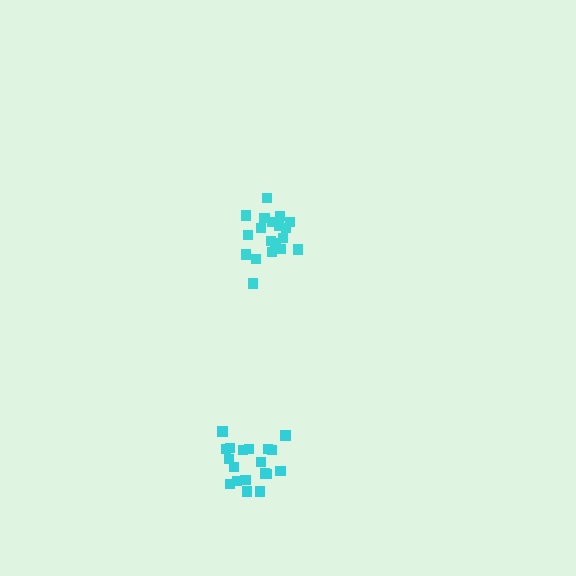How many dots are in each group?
Group 1: 19 dots, Group 2: 19 dots (38 total).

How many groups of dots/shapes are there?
There are 2 groups.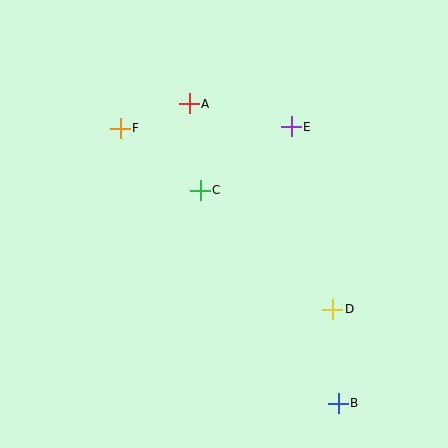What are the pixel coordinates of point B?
Point B is at (338, 403).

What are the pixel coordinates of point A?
Point A is at (189, 104).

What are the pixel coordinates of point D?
Point D is at (333, 309).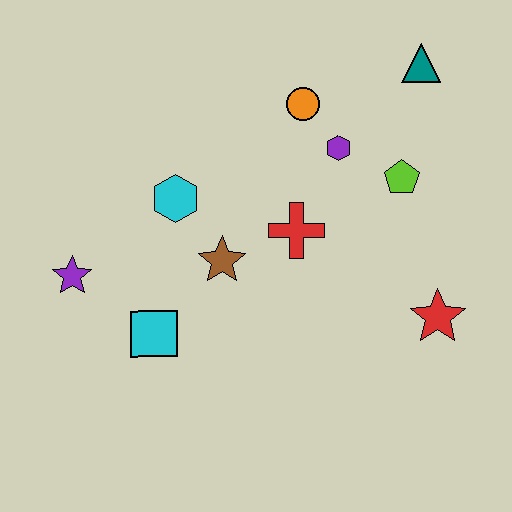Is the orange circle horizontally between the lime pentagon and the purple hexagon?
No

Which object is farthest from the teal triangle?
The purple star is farthest from the teal triangle.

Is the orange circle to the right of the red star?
No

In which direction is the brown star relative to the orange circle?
The brown star is below the orange circle.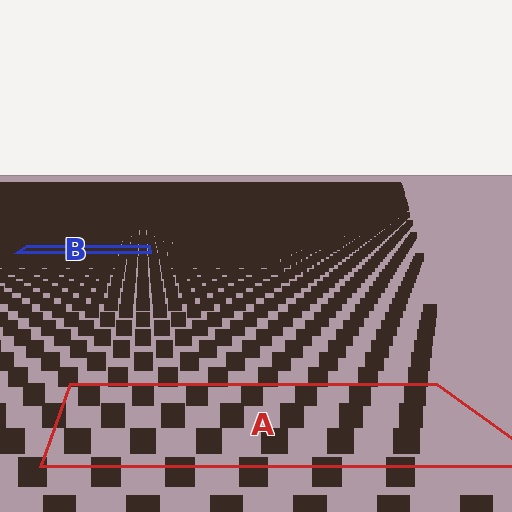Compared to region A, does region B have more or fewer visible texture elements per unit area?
Region B has more texture elements per unit area — they are packed more densely because it is farther away.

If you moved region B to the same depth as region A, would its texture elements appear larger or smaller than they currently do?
They would appear larger. At a closer depth, the same texture elements are projected at a bigger on-screen size.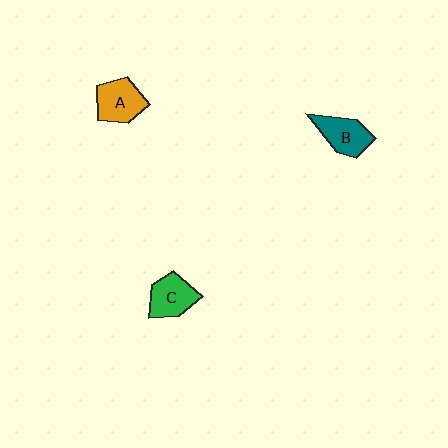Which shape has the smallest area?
Shape B (teal).